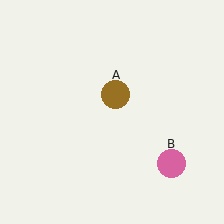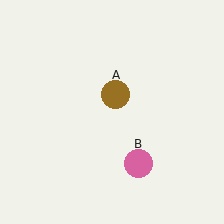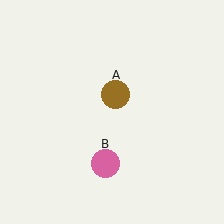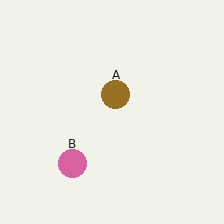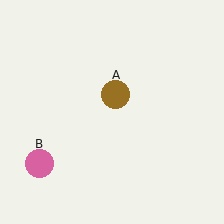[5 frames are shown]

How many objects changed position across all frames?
1 object changed position: pink circle (object B).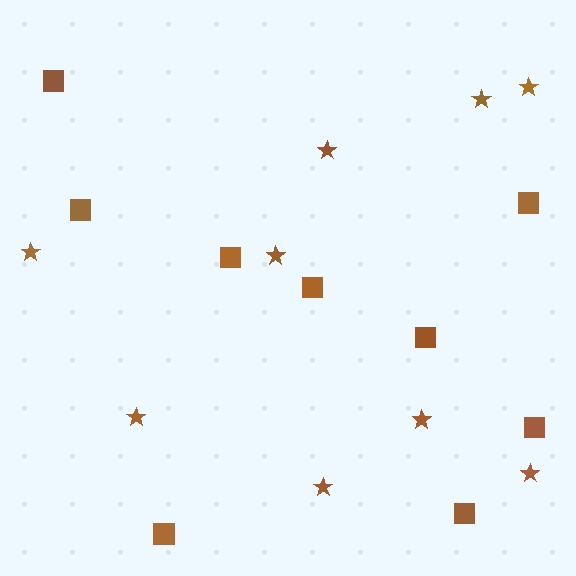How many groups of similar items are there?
There are 2 groups: one group of stars (9) and one group of squares (9).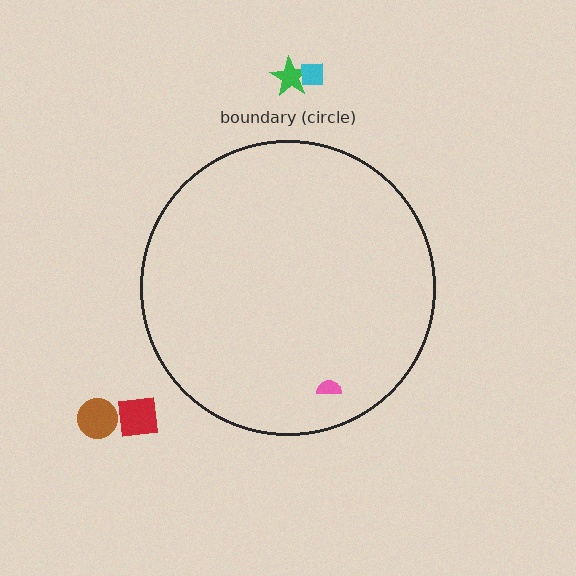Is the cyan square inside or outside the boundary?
Outside.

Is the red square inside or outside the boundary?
Outside.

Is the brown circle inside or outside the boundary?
Outside.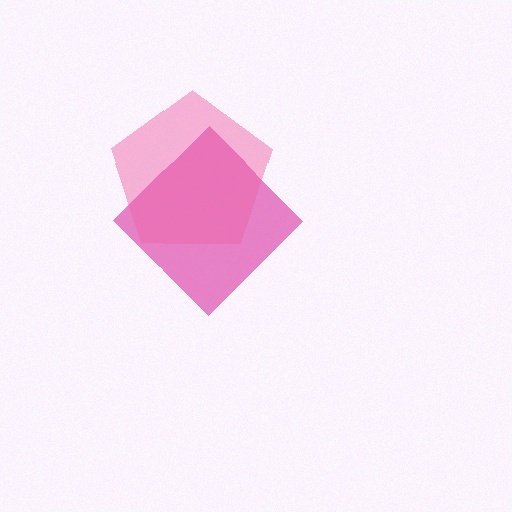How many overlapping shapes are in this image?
There are 2 overlapping shapes in the image.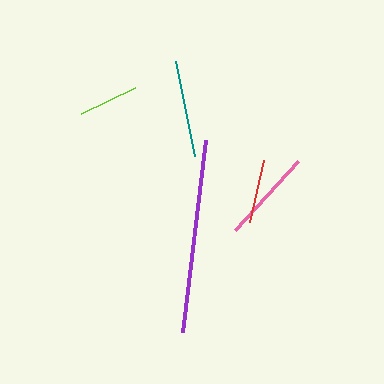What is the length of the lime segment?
The lime segment is approximately 61 pixels long.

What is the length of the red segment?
The red segment is approximately 63 pixels long.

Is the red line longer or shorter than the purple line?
The purple line is longer than the red line.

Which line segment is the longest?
The purple line is the longest at approximately 193 pixels.